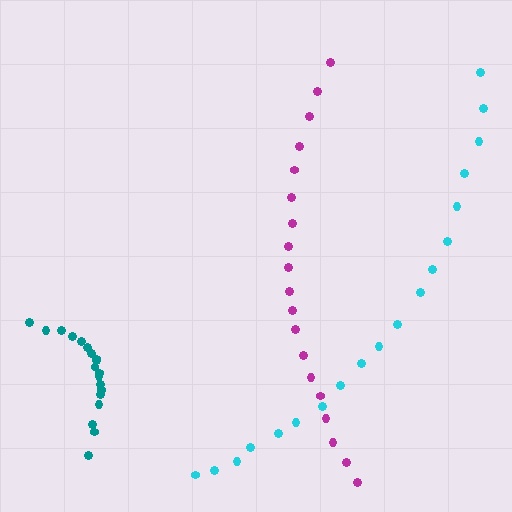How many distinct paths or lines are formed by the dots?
There are 3 distinct paths.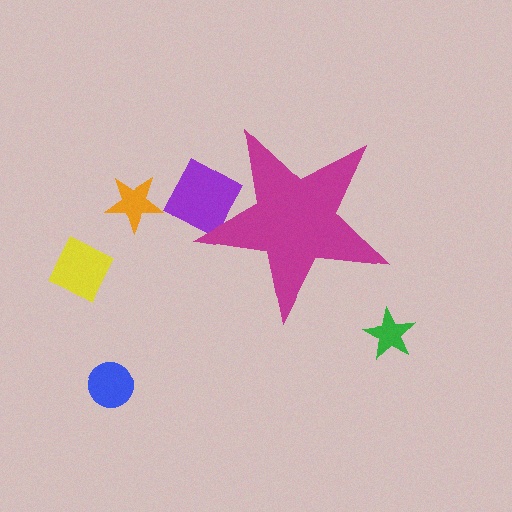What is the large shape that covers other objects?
A magenta star.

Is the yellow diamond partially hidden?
No, the yellow diamond is fully visible.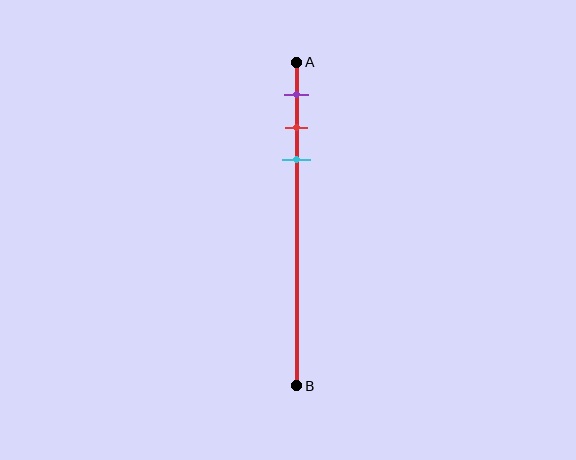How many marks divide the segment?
There are 3 marks dividing the segment.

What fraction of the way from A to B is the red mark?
The red mark is approximately 20% (0.2) of the way from A to B.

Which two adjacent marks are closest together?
The red and cyan marks are the closest adjacent pair.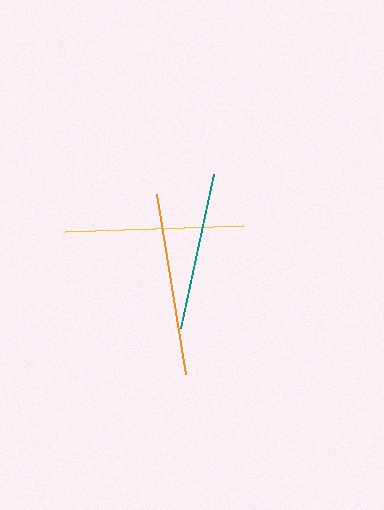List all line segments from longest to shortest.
From longest to shortest: orange, yellow, teal.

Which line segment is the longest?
The orange line is the longest at approximately 182 pixels.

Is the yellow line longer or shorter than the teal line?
The yellow line is longer than the teal line.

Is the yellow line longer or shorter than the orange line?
The orange line is longer than the yellow line.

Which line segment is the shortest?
The teal line is the shortest at approximately 157 pixels.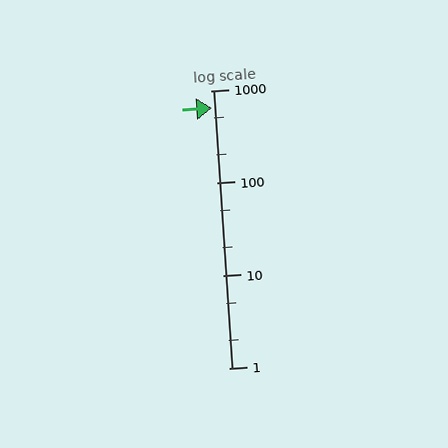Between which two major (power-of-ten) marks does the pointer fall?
The pointer is between 100 and 1000.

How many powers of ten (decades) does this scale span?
The scale spans 3 decades, from 1 to 1000.